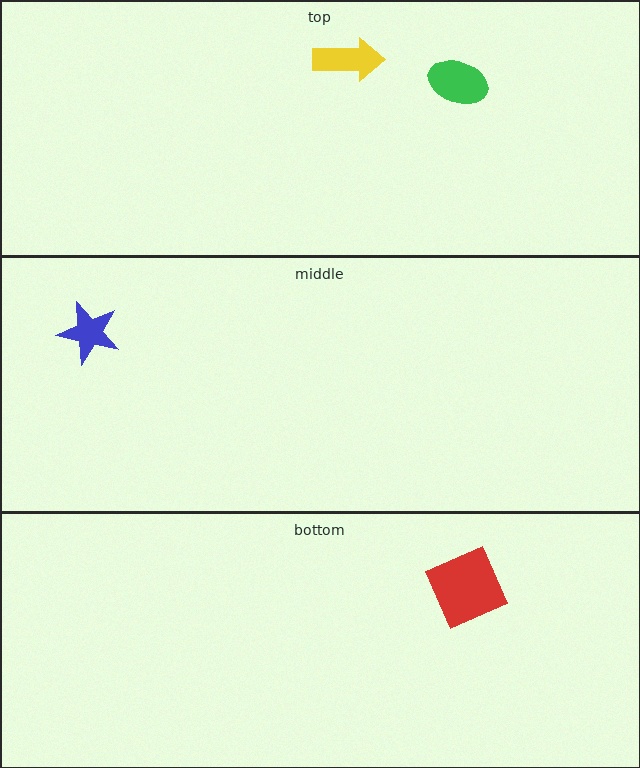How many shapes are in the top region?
2.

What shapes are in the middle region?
The blue star.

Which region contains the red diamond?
The bottom region.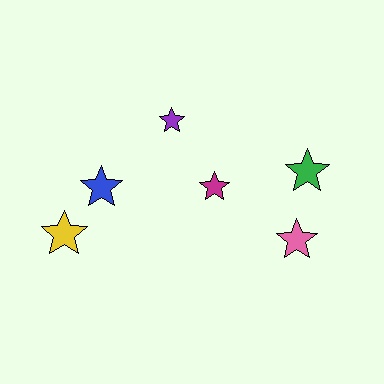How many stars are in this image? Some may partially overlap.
There are 6 stars.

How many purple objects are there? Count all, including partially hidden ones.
There is 1 purple object.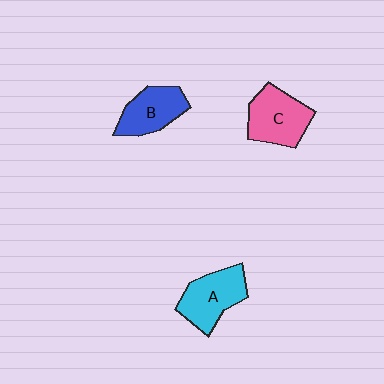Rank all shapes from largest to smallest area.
From largest to smallest: A (cyan), C (pink), B (blue).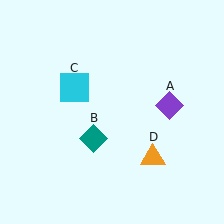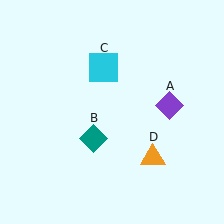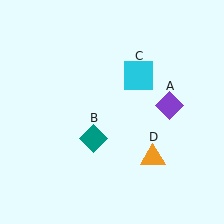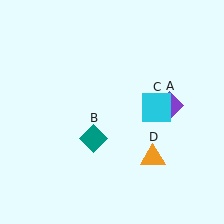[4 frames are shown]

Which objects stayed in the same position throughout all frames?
Purple diamond (object A) and teal diamond (object B) and orange triangle (object D) remained stationary.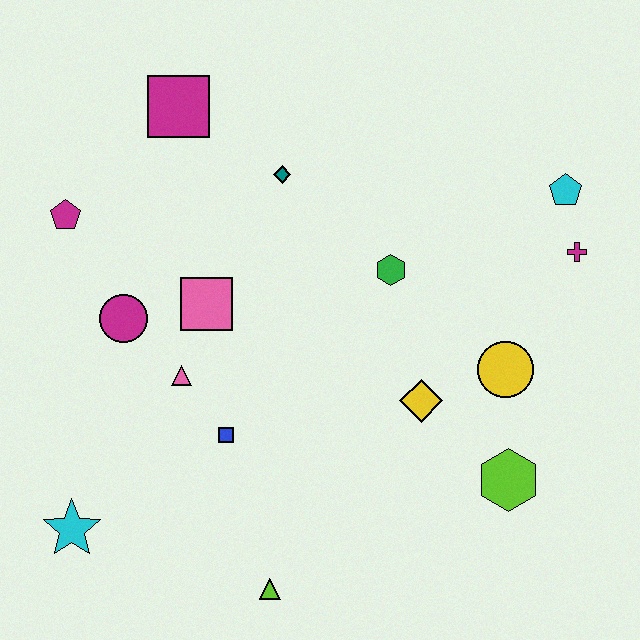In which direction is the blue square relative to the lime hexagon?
The blue square is to the left of the lime hexagon.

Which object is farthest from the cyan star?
The cyan pentagon is farthest from the cyan star.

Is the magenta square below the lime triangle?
No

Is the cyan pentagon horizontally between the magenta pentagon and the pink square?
No